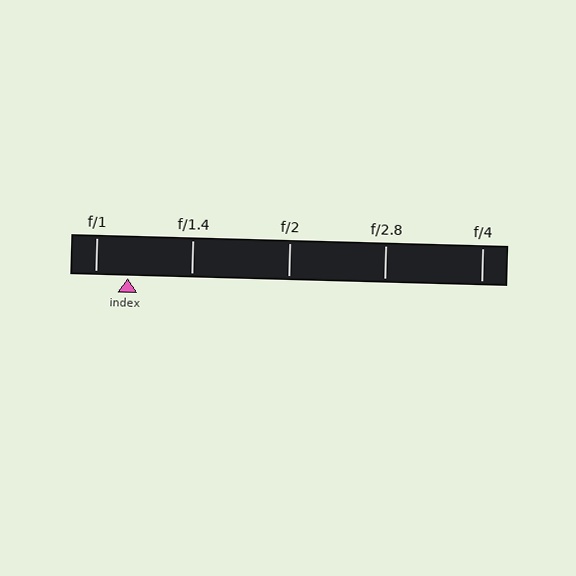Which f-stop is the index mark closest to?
The index mark is closest to f/1.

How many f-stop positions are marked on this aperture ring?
There are 5 f-stop positions marked.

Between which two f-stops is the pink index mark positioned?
The index mark is between f/1 and f/1.4.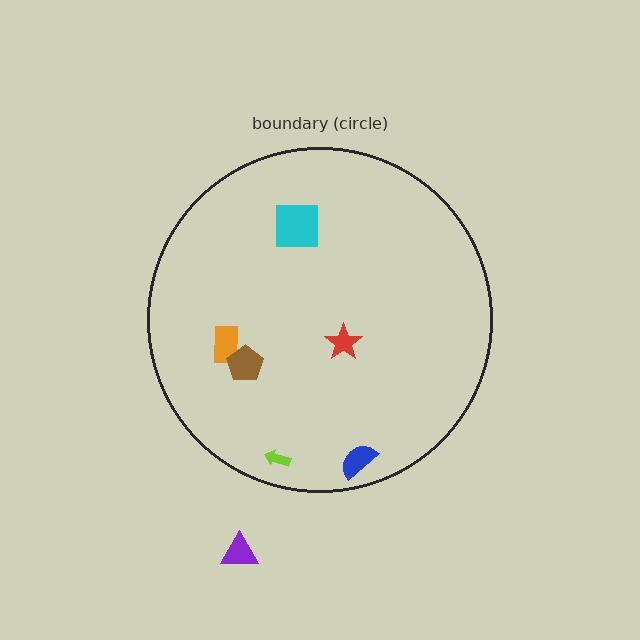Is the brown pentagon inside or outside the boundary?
Inside.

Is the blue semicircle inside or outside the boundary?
Inside.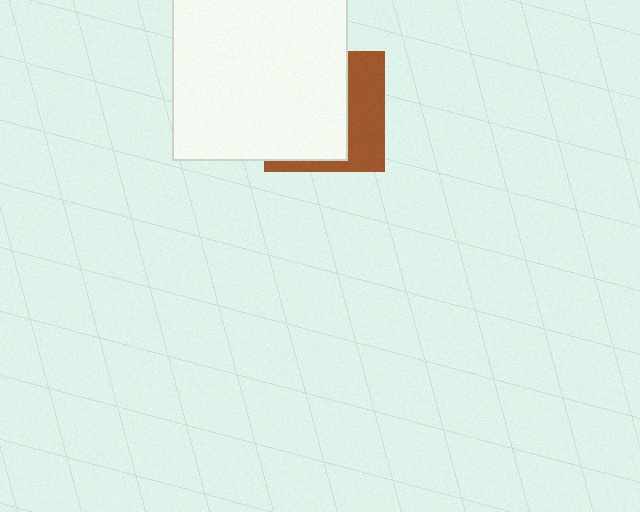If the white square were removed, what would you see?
You would see the complete brown square.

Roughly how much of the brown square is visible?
A small part of it is visible (roughly 37%).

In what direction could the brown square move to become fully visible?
The brown square could move right. That would shift it out from behind the white square entirely.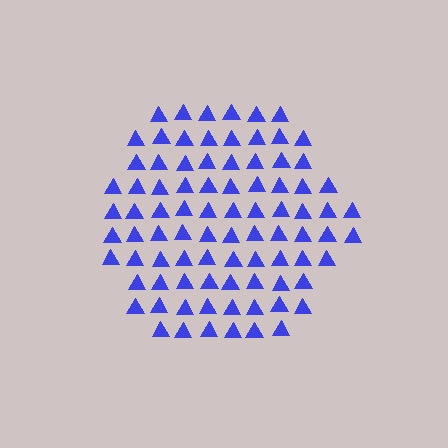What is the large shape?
The large shape is a hexagon.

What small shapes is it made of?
It is made of small triangles.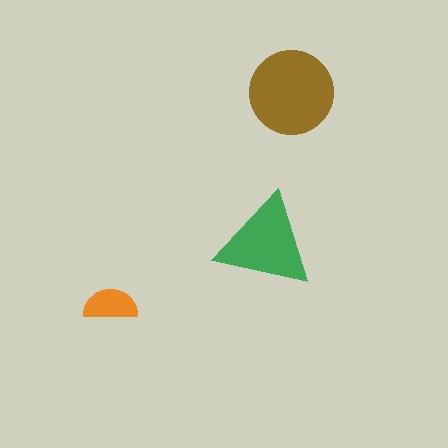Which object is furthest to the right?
The brown circle is rightmost.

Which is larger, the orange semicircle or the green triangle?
The green triangle.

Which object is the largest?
The brown circle.